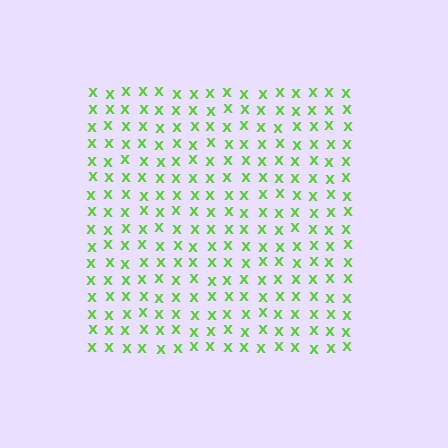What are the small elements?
The small elements are letter X's.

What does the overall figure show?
The overall figure shows a square.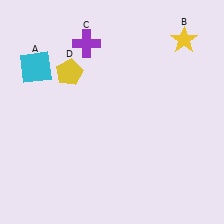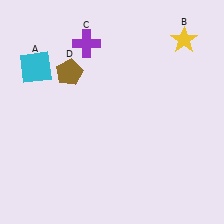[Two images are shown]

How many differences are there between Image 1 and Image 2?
There is 1 difference between the two images.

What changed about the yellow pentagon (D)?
In Image 1, D is yellow. In Image 2, it changed to brown.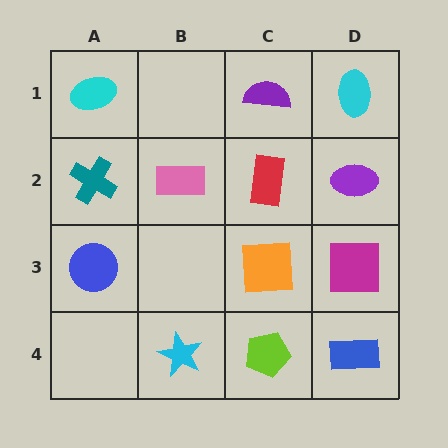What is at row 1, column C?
A purple semicircle.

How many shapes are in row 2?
4 shapes.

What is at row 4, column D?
A blue rectangle.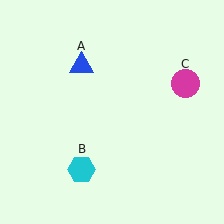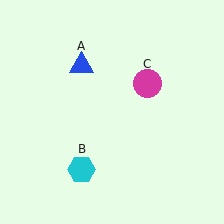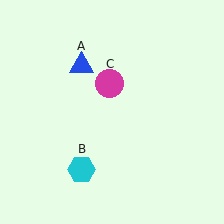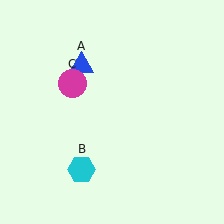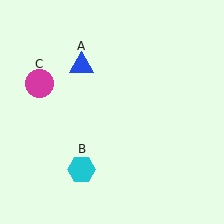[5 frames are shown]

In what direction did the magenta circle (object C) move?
The magenta circle (object C) moved left.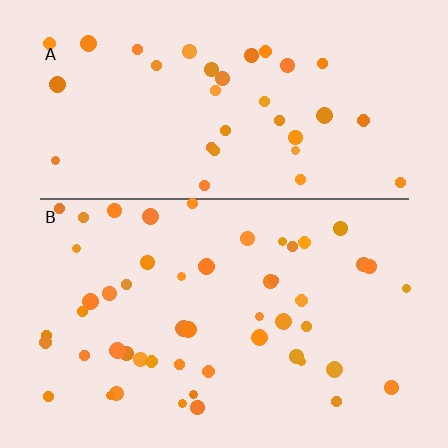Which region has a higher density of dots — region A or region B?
B (the bottom).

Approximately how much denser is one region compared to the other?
Approximately 1.4× — region B over region A.